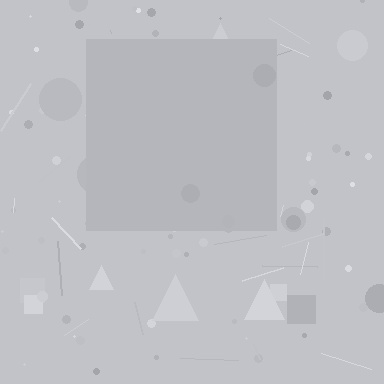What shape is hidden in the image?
A square is hidden in the image.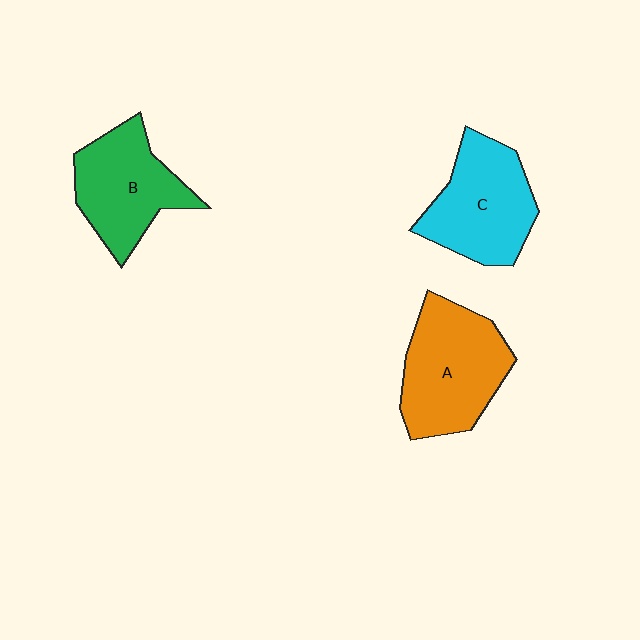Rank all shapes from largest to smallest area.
From largest to smallest: A (orange), C (cyan), B (green).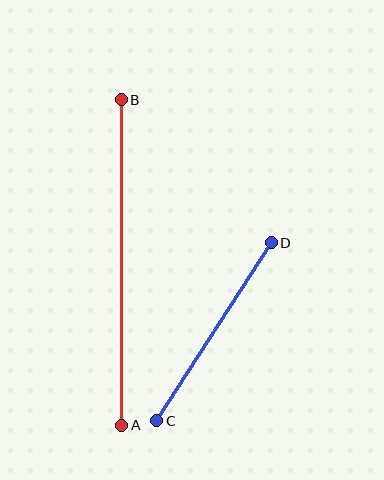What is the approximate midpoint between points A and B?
The midpoint is at approximately (121, 263) pixels.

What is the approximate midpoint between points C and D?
The midpoint is at approximately (214, 332) pixels.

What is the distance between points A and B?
The distance is approximately 325 pixels.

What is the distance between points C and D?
The distance is approximately 212 pixels.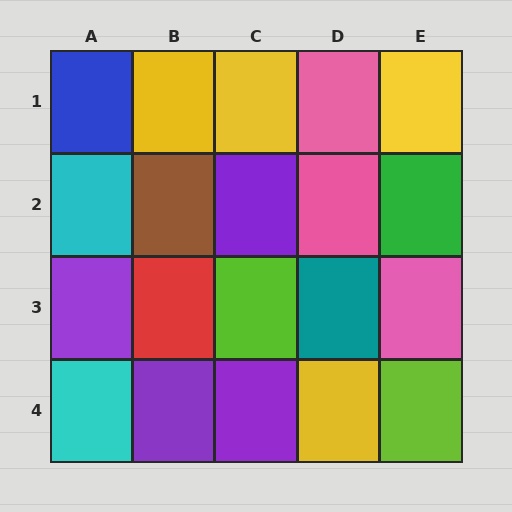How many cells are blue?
1 cell is blue.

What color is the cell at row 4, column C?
Purple.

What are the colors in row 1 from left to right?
Blue, yellow, yellow, pink, yellow.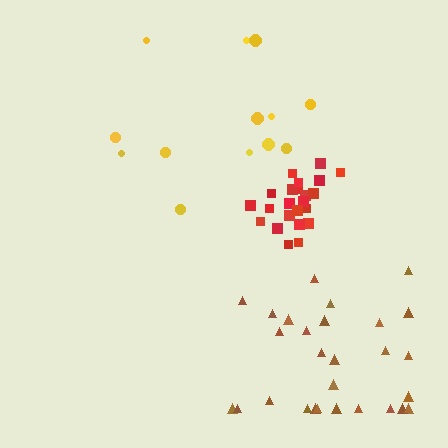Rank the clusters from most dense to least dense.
red, brown, yellow.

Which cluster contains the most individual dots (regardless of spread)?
Brown (30).